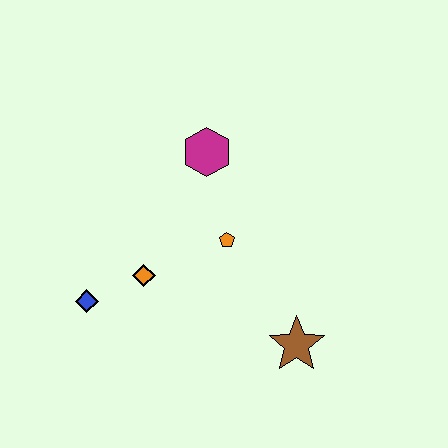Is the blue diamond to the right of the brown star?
No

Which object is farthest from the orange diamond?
The brown star is farthest from the orange diamond.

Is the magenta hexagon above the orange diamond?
Yes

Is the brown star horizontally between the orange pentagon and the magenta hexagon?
No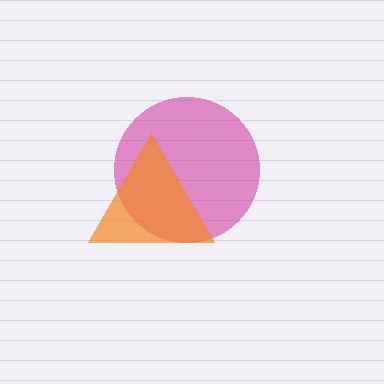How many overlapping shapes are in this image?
There are 2 overlapping shapes in the image.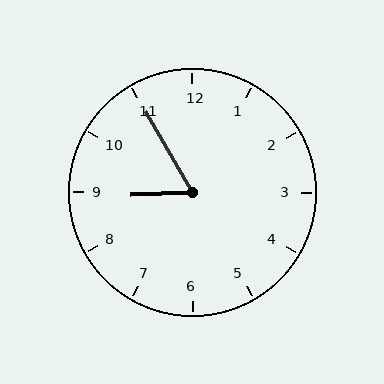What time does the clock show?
8:55.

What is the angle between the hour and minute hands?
Approximately 62 degrees.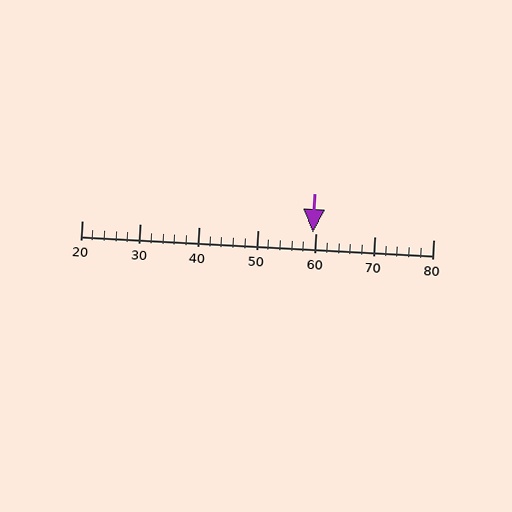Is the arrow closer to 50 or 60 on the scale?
The arrow is closer to 60.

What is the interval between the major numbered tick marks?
The major tick marks are spaced 10 units apart.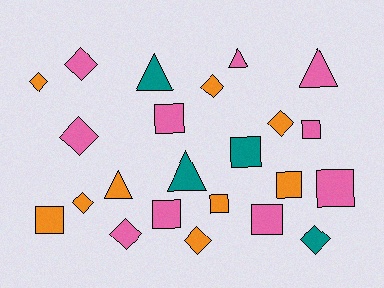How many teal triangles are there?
There are 2 teal triangles.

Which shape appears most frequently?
Diamond, with 9 objects.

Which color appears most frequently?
Pink, with 10 objects.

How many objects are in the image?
There are 23 objects.